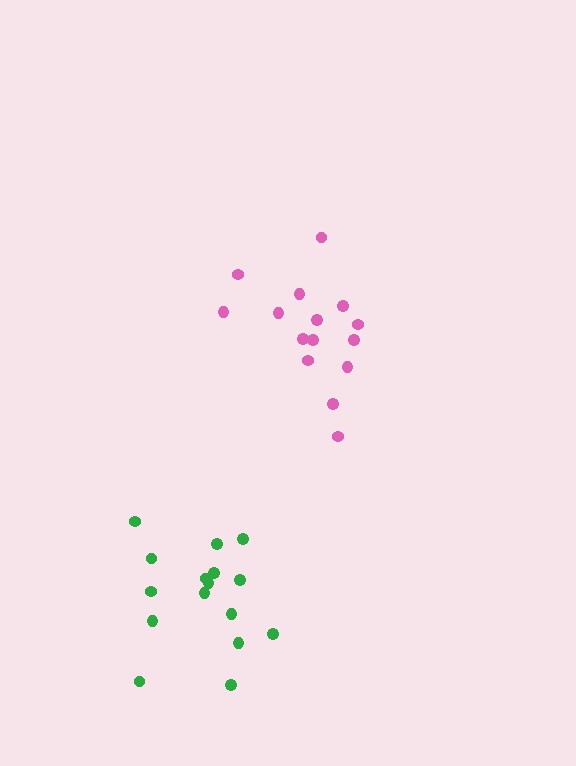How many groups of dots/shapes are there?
There are 2 groups.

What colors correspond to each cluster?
The clusters are colored: green, pink.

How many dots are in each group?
Group 1: 16 dots, Group 2: 15 dots (31 total).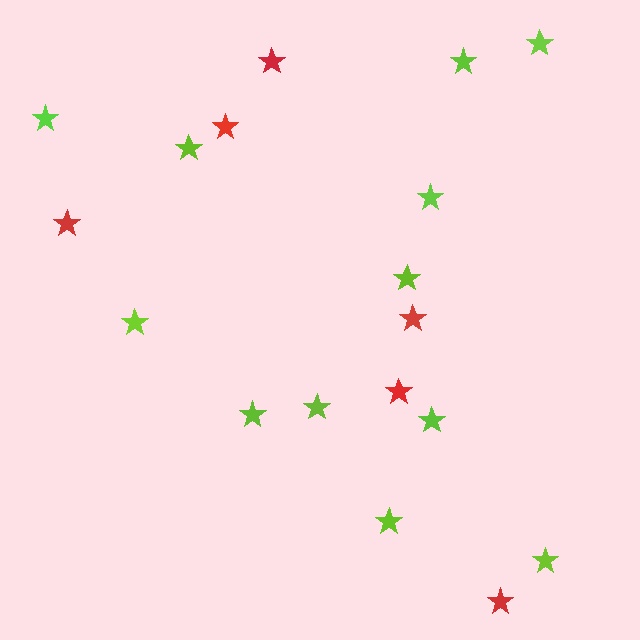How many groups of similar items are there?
There are 2 groups: one group of red stars (6) and one group of lime stars (12).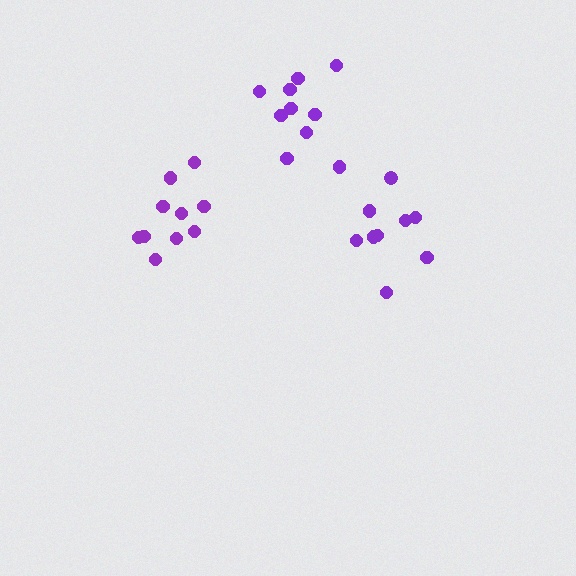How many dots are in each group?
Group 1: 9 dots, Group 2: 10 dots, Group 3: 10 dots (29 total).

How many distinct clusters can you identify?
There are 3 distinct clusters.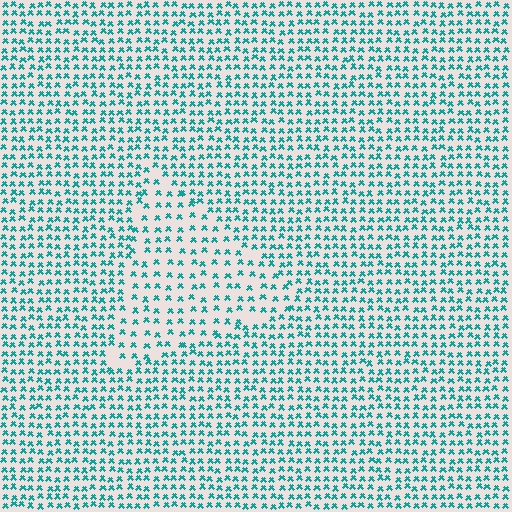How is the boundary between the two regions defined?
The boundary is defined by a change in element density (approximately 1.7x ratio). All elements are the same color, size, and shape.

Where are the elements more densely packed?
The elements are more densely packed outside the triangle boundary.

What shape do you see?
I see a triangle.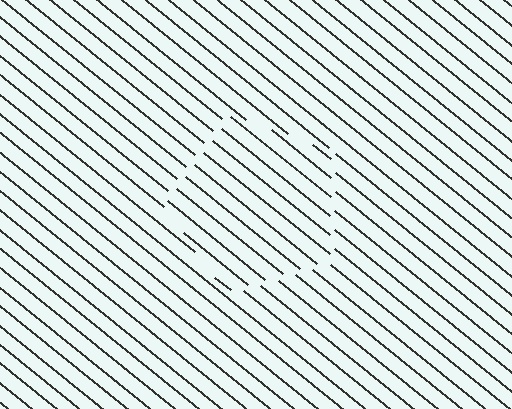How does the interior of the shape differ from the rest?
The interior of the shape contains the same grating, shifted by half a period — the contour is defined by the phase discontinuity where line-ends from the inner and outer gratings abut.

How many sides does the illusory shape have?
5 sides — the line-ends trace a pentagon.